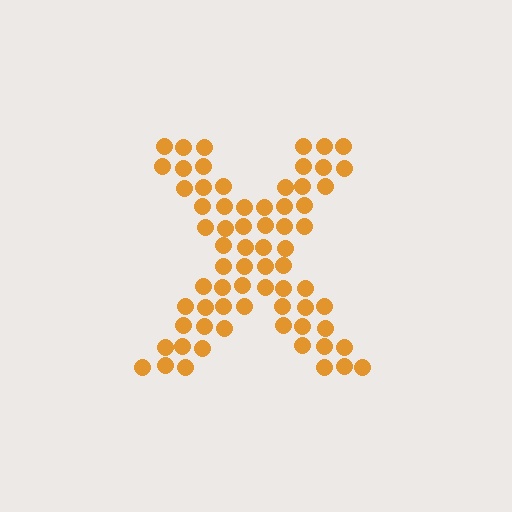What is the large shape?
The large shape is the letter X.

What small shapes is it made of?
It is made of small circles.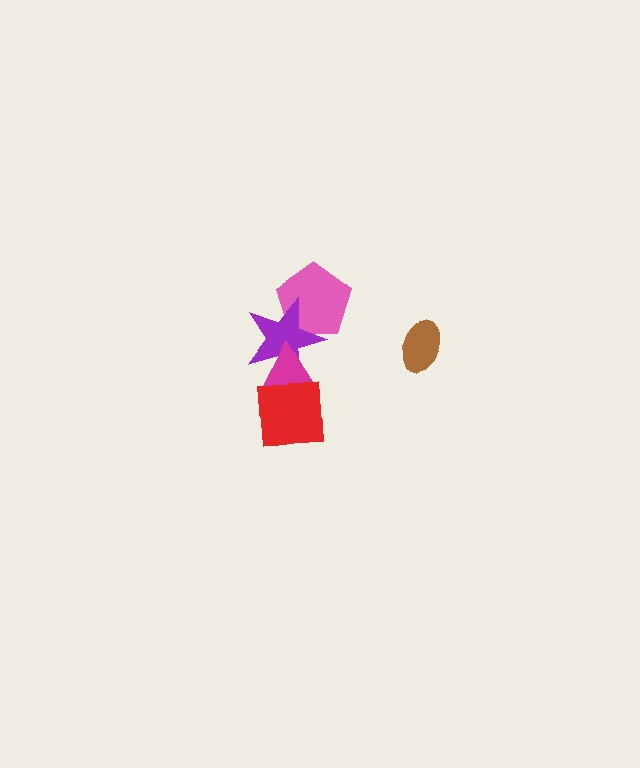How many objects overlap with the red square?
1 object overlaps with the red square.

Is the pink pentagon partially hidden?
Yes, it is partially covered by another shape.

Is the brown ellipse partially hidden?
No, no other shape covers it.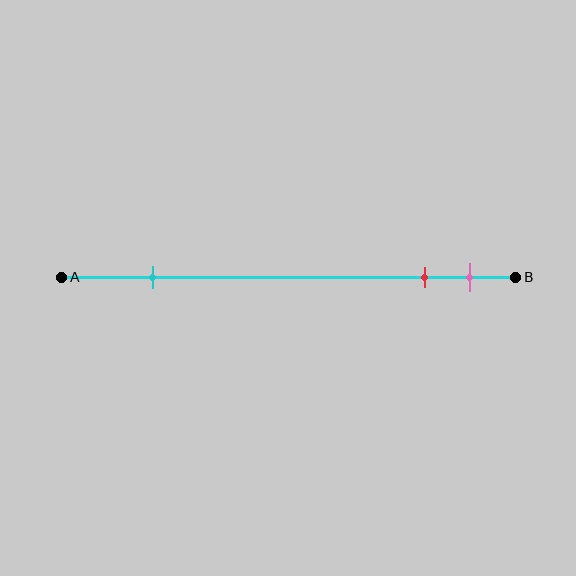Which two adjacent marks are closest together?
The red and pink marks are the closest adjacent pair.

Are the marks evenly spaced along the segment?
No, the marks are not evenly spaced.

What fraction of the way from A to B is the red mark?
The red mark is approximately 80% (0.8) of the way from A to B.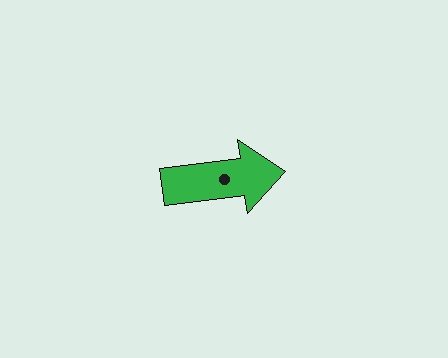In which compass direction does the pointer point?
East.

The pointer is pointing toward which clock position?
Roughly 3 o'clock.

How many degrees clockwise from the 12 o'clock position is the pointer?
Approximately 83 degrees.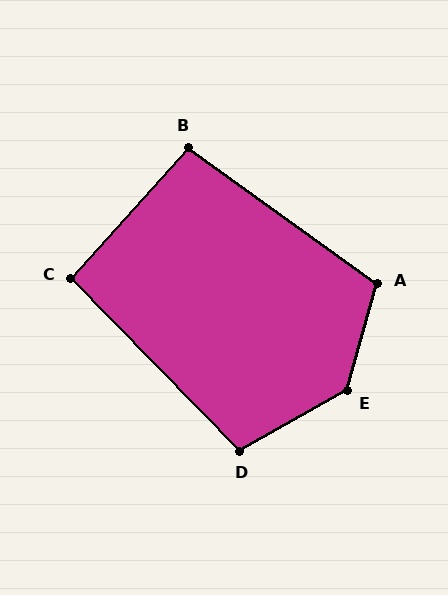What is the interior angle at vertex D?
Approximately 105 degrees (obtuse).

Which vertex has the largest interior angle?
E, at approximately 135 degrees.